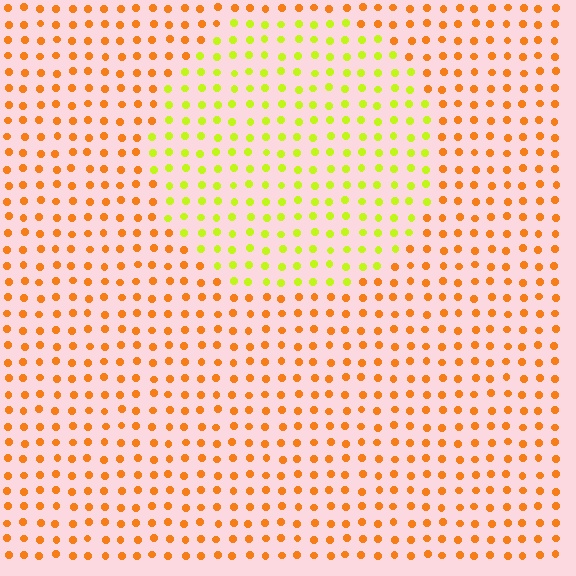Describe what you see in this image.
The image is filled with small orange elements in a uniform arrangement. A circle-shaped region is visible where the elements are tinted to a slightly different hue, forming a subtle color boundary.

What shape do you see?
I see a circle.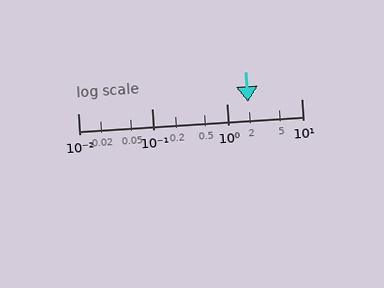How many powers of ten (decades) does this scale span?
The scale spans 3 decades, from 0.01 to 10.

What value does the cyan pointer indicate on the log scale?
The pointer indicates approximately 1.9.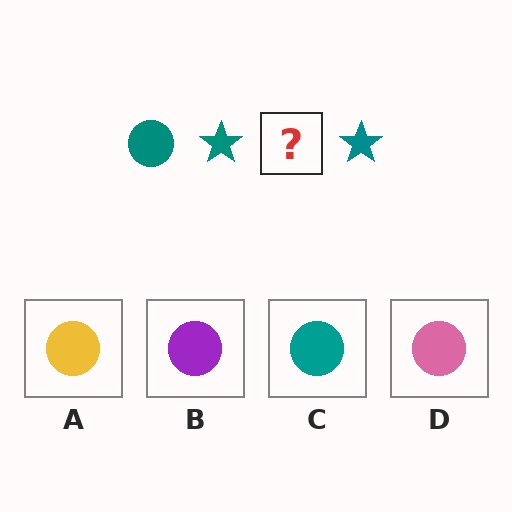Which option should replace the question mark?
Option C.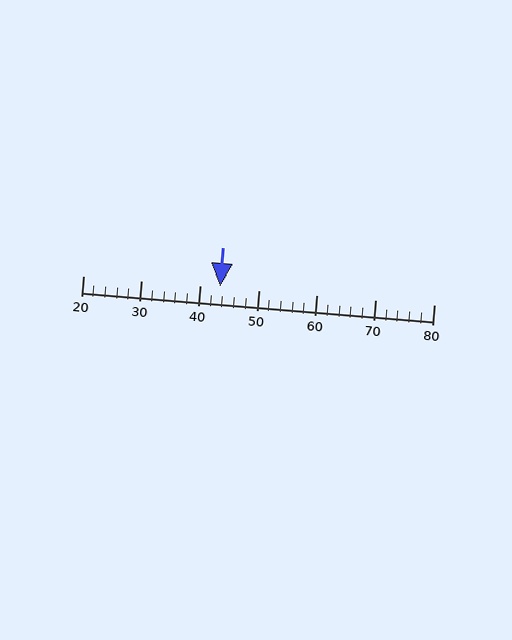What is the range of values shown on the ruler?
The ruler shows values from 20 to 80.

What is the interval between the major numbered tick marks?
The major tick marks are spaced 10 units apart.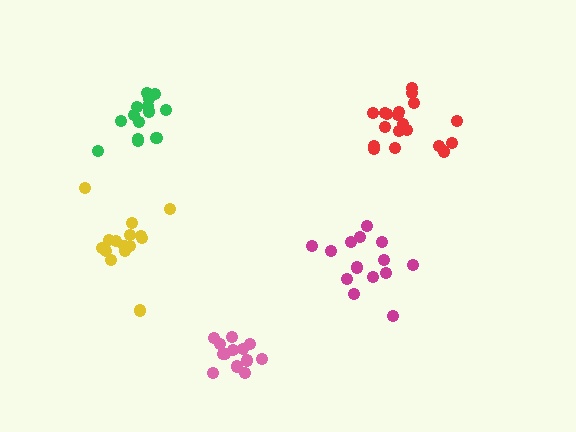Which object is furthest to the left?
The yellow cluster is leftmost.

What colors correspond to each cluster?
The clusters are colored: red, green, magenta, pink, yellow.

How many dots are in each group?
Group 1: 19 dots, Group 2: 14 dots, Group 3: 14 dots, Group 4: 13 dots, Group 5: 16 dots (76 total).